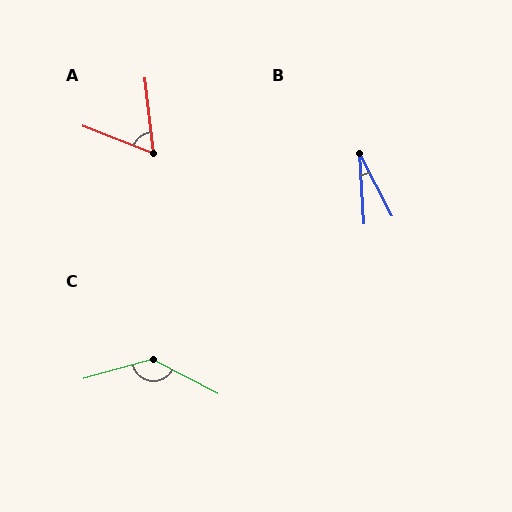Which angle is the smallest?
B, at approximately 24 degrees.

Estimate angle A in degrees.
Approximately 62 degrees.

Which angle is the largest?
C, at approximately 136 degrees.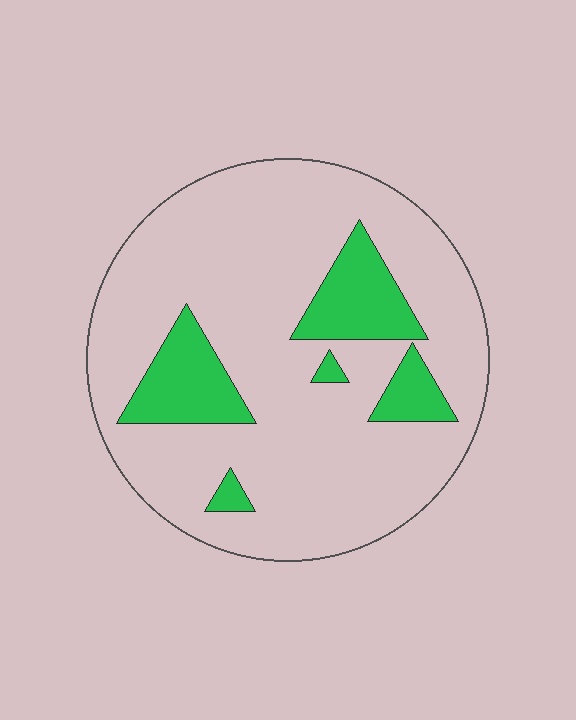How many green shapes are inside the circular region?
5.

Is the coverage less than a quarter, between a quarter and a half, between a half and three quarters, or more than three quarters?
Less than a quarter.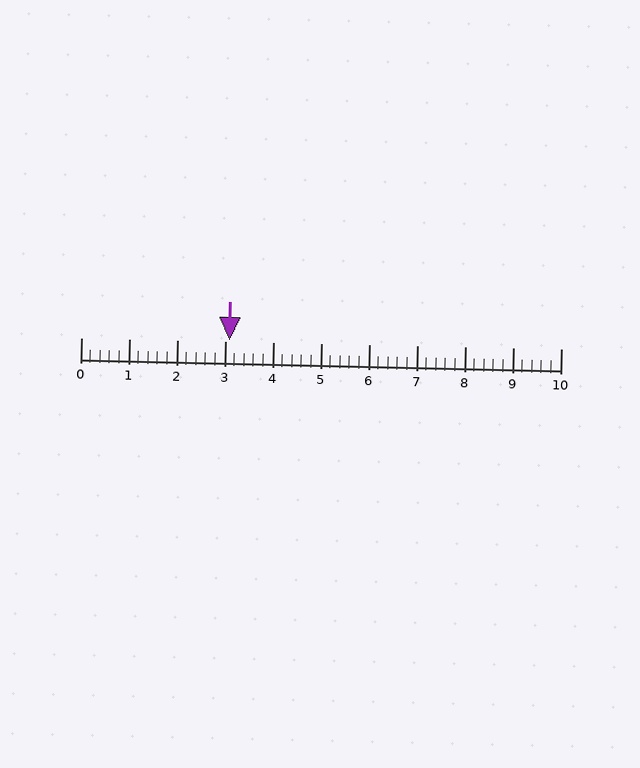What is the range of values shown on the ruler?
The ruler shows values from 0 to 10.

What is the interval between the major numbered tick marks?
The major tick marks are spaced 1 units apart.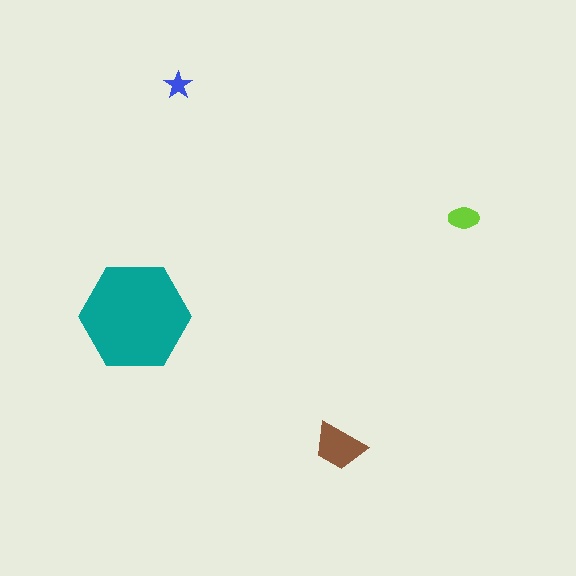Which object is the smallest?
The blue star.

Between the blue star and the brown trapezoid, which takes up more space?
The brown trapezoid.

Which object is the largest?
The teal hexagon.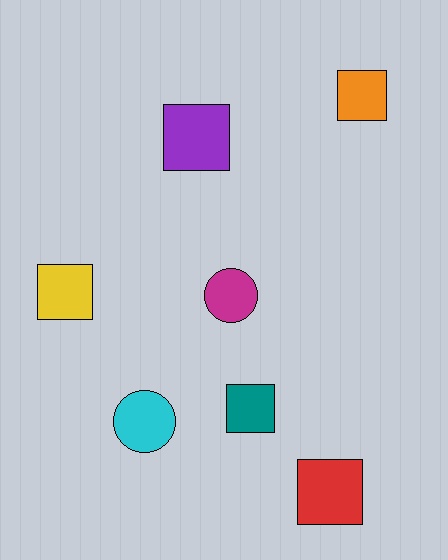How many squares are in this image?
There are 5 squares.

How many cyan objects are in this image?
There is 1 cyan object.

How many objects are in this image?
There are 7 objects.